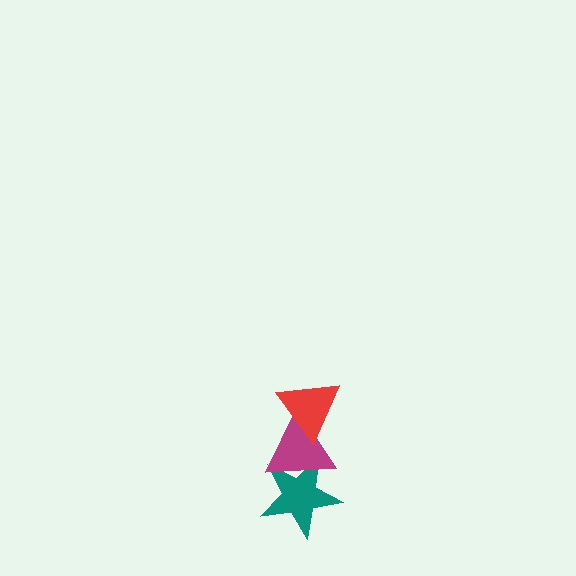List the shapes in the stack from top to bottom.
From top to bottom: the red triangle, the magenta triangle, the teal star.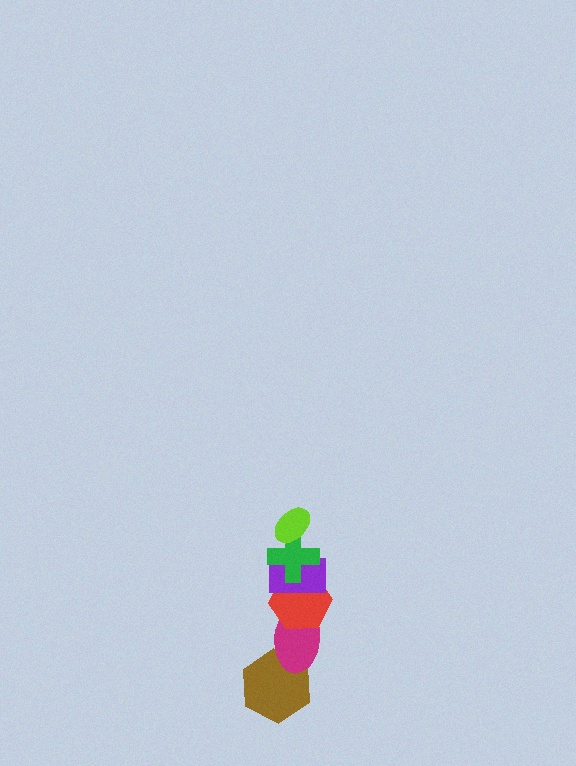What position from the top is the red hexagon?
The red hexagon is 4th from the top.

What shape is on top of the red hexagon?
The purple rectangle is on top of the red hexagon.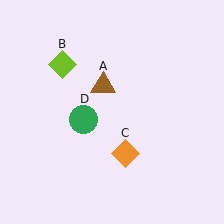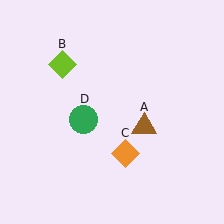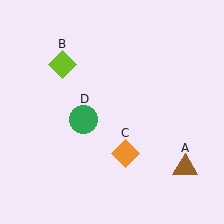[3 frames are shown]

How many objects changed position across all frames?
1 object changed position: brown triangle (object A).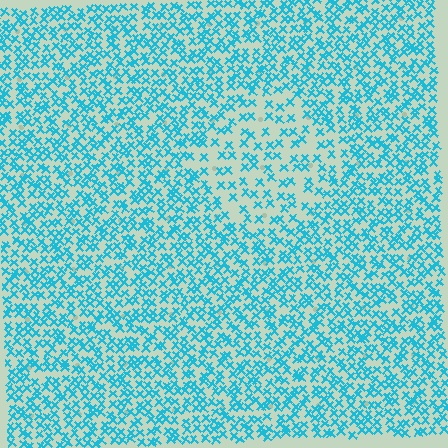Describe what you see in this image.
The image contains small cyan elements arranged at two different densities. A diamond-shaped region is visible where the elements are less densely packed than the surrounding area.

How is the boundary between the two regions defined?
The boundary is defined by a change in element density (approximately 1.9x ratio). All elements are the same color, size, and shape.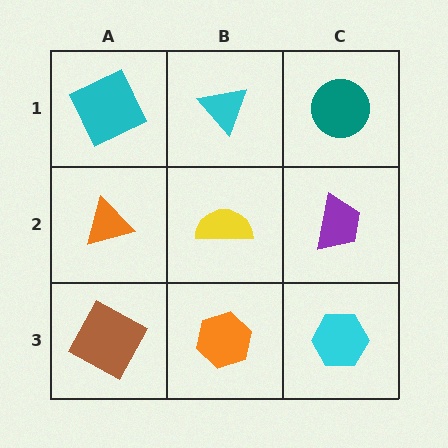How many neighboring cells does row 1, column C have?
2.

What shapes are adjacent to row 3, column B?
A yellow semicircle (row 2, column B), a brown square (row 3, column A), a cyan hexagon (row 3, column C).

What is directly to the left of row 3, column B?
A brown square.